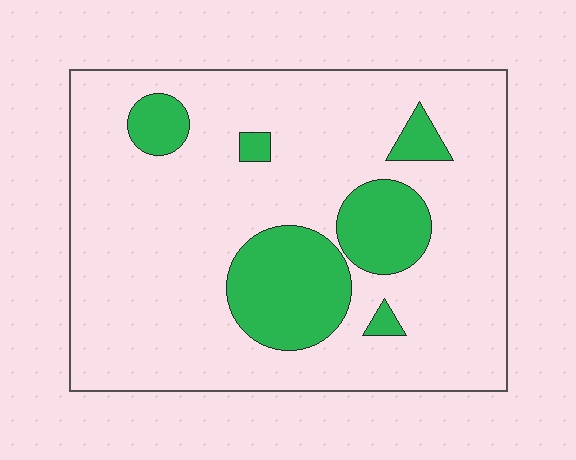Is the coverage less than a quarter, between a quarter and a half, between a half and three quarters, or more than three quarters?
Less than a quarter.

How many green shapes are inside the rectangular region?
6.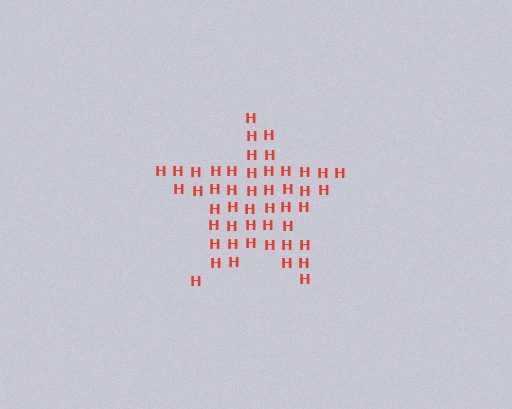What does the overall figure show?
The overall figure shows a star.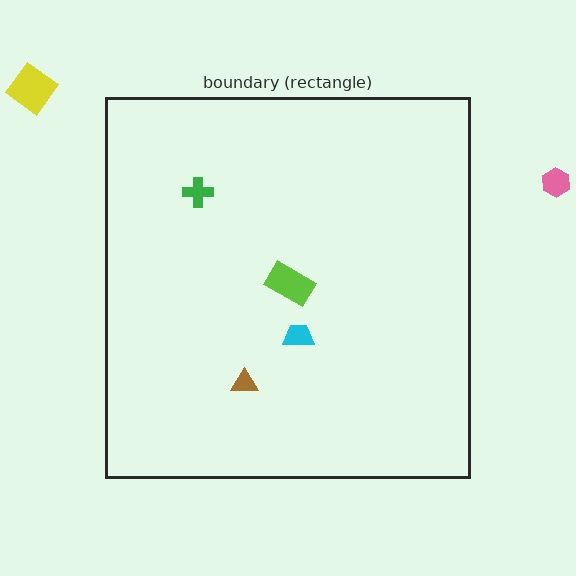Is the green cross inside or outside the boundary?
Inside.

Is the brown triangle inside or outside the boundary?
Inside.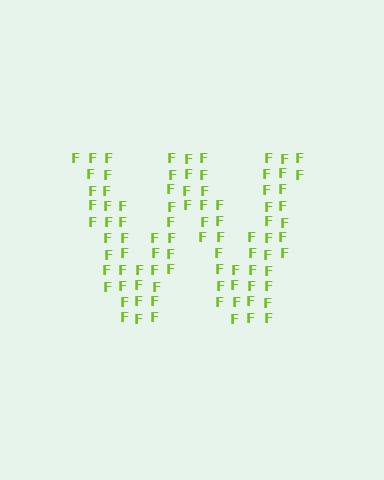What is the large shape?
The large shape is the letter W.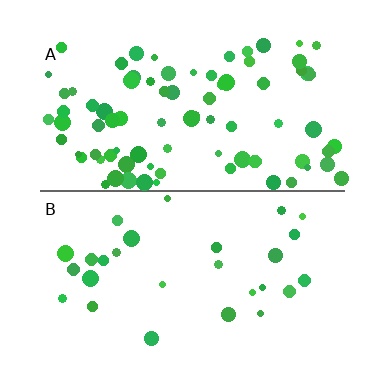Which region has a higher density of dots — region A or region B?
A (the top).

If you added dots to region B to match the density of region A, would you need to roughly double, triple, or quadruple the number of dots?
Approximately triple.